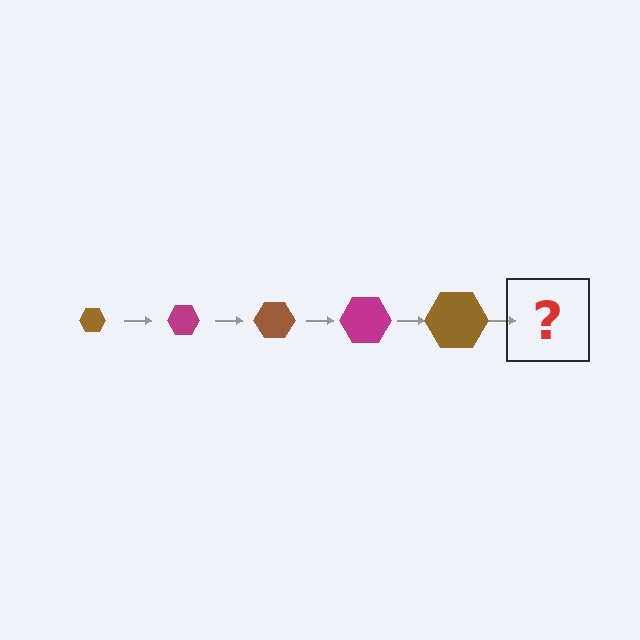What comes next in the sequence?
The next element should be a magenta hexagon, larger than the previous one.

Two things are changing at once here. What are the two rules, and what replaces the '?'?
The two rules are that the hexagon grows larger each step and the color cycles through brown and magenta. The '?' should be a magenta hexagon, larger than the previous one.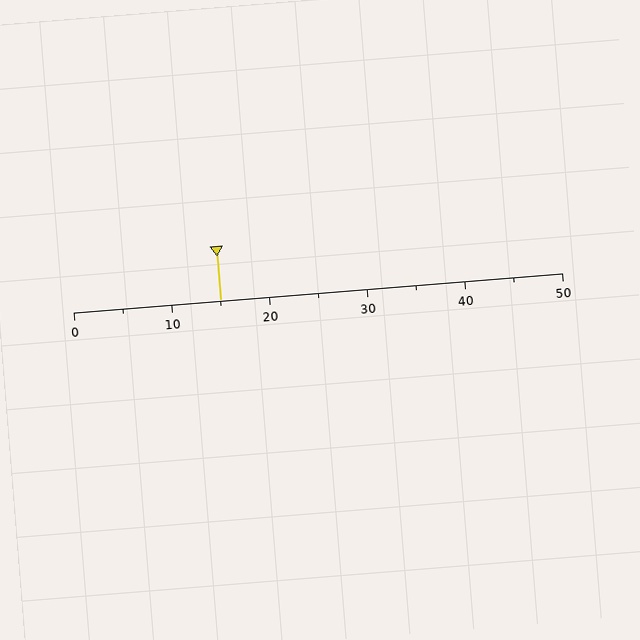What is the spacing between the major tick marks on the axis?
The major ticks are spaced 10 apart.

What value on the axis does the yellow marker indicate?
The marker indicates approximately 15.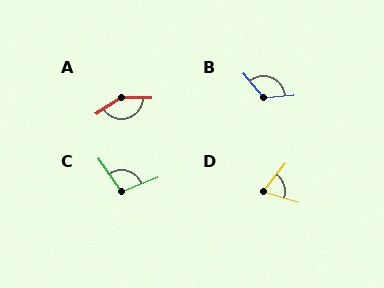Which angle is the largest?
A, at approximately 145 degrees.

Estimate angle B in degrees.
Approximately 126 degrees.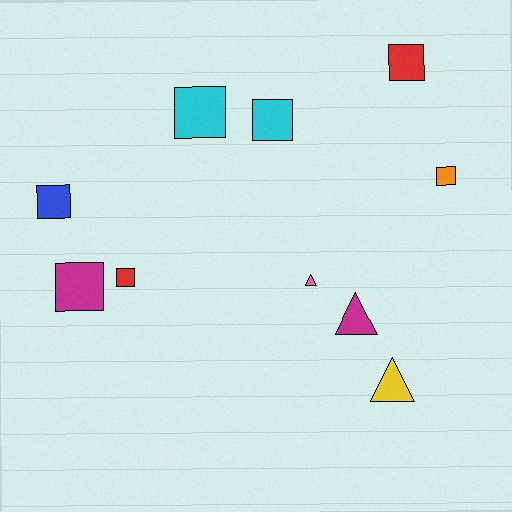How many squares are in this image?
There are 7 squares.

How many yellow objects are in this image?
There is 1 yellow object.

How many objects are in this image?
There are 10 objects.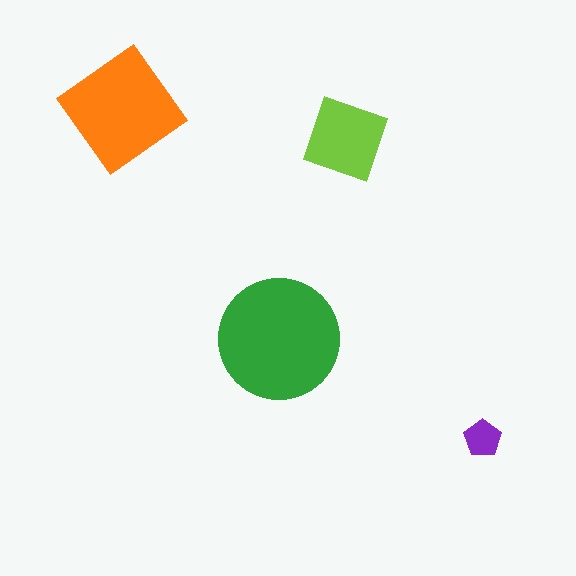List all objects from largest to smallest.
The green circle, the orange diamond, the lime diamond, the purple pentagon.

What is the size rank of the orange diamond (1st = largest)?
2nd.